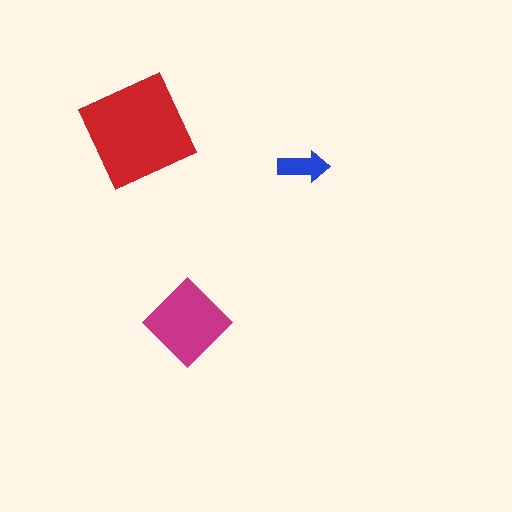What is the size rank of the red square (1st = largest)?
1st.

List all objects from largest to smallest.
The red square, the magenta diamond, the blue arrow.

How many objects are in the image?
There are 3 objects in the image.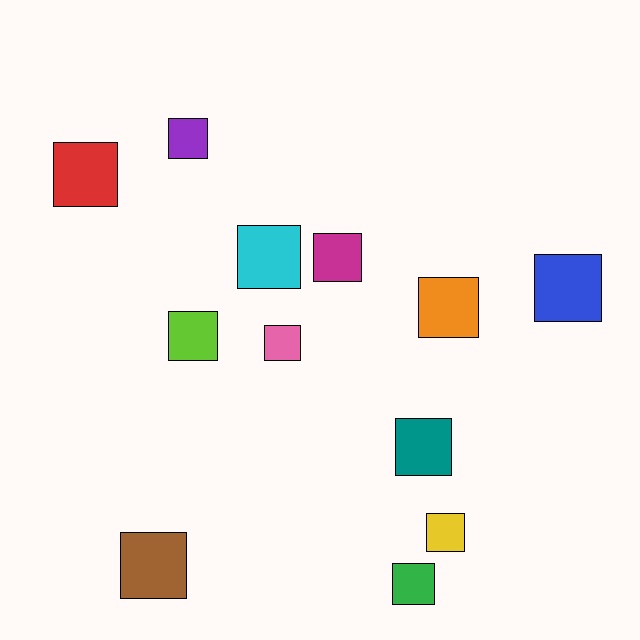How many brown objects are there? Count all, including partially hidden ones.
There is 1 brown object.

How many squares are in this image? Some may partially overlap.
There are 12 squares.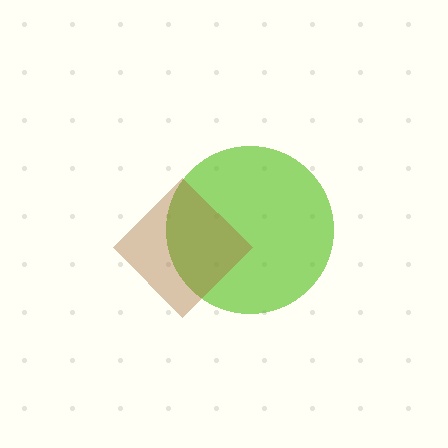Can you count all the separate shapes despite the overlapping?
Yes, there are 2 separate shapes.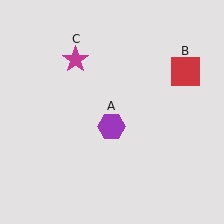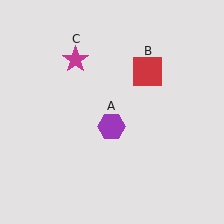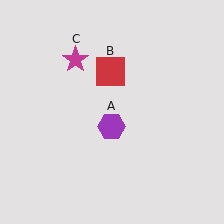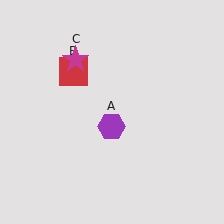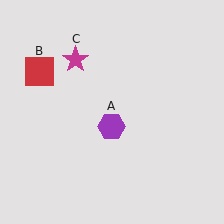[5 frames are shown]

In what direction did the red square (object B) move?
The red square (object B) moved left.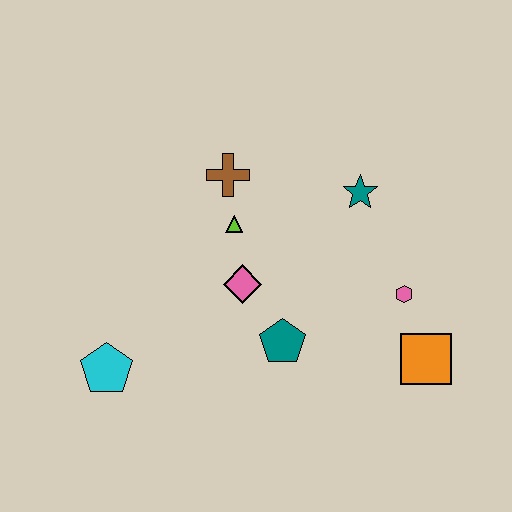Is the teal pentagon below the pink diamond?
Yes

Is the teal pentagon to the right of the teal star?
No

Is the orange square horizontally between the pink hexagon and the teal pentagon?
No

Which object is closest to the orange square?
The pink hexagon is closest to the orange square.